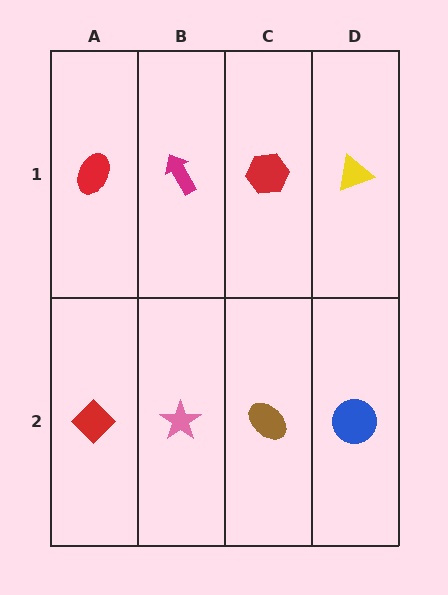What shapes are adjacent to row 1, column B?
A pink star (row 2, column B), a red ellipse (row 1, column A), a red hexagon (row 1, column C).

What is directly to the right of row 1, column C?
A yellow triangle.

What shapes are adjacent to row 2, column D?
A yellow triangle (row 1, column D), a brown ellipse (row 2, column C).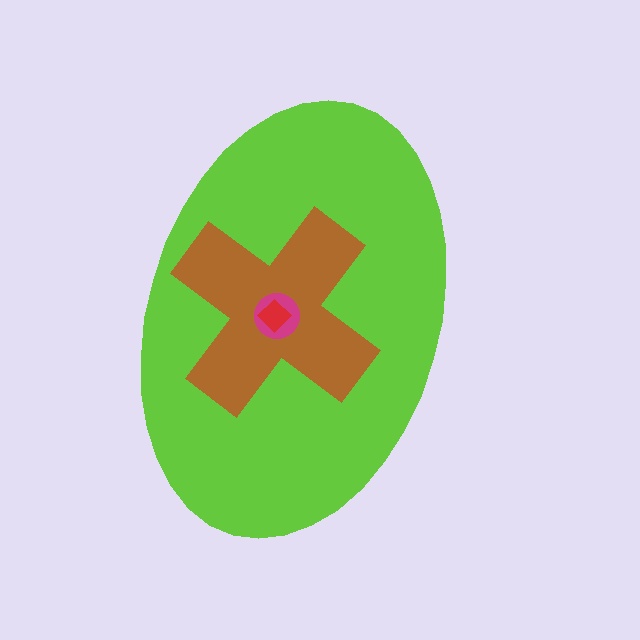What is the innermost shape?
The red diamond.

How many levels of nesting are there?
4.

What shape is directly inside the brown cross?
The magenta circle.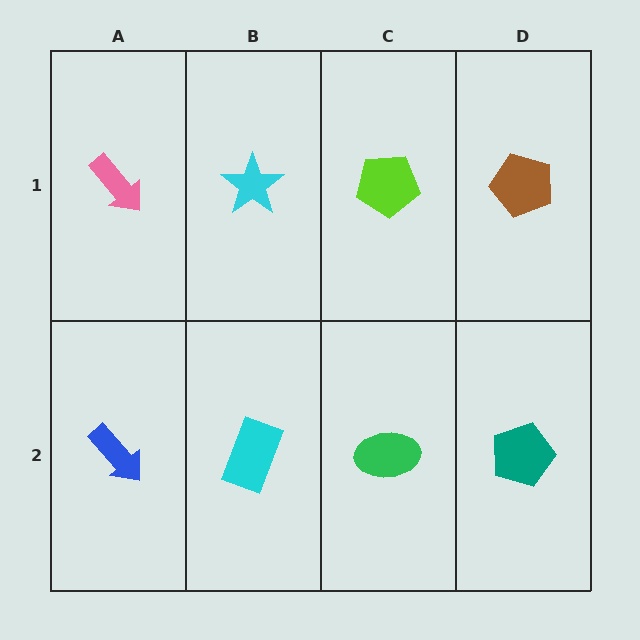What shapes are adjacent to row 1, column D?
A teal pentagon (row 2, column D), a lime pentagon (row 1, column C).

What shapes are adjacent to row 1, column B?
A cyan rectangle (row 2, column B), a pink arrow (row 1, column A), a lime pentagon (row 1, column C).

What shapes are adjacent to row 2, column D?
A brown pentagon (row 1, column D), a green ellipse (row 2, column C).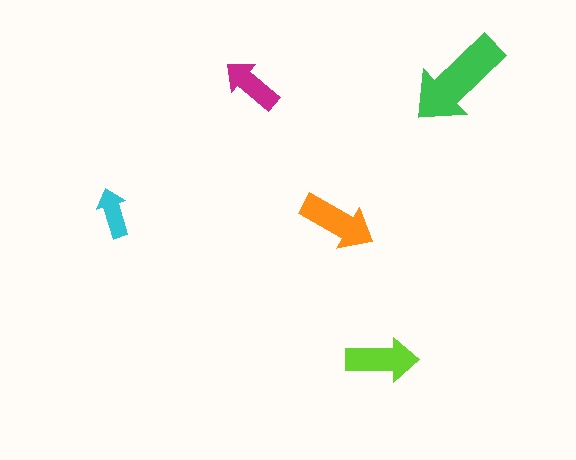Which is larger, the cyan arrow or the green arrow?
The green one.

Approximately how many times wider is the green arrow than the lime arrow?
About 1.5 times wider.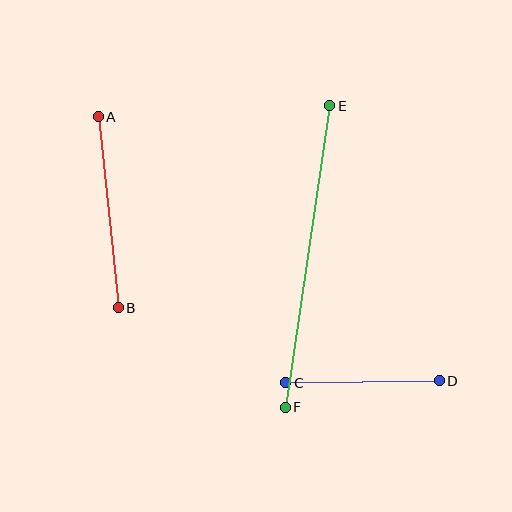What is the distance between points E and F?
The distance is approximately 305 pixels.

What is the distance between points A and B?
The distance is approximately 192 pixels.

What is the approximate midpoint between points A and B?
The midpoint is at approximately (108, 212) pixels.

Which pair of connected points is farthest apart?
Points E and F are farthest apart.